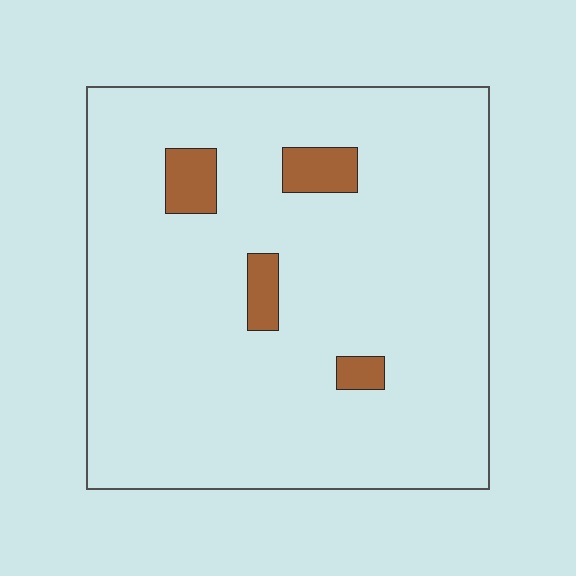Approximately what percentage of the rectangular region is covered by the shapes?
Approximately 5%.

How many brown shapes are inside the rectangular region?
4.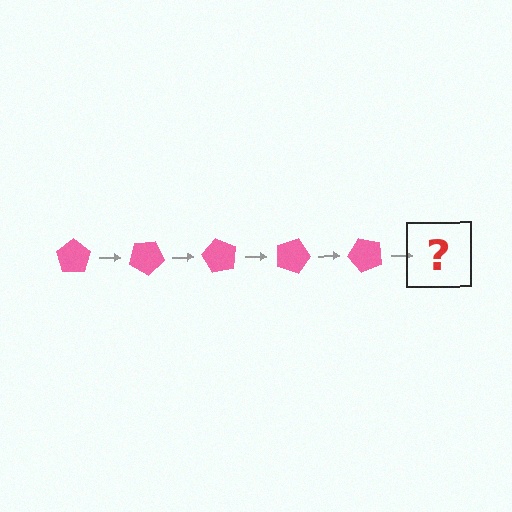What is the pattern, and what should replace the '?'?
The pattern is that the pentagon rotates 30 degrees each step. The '?' should be a pink pentagon rotated 150 degrees.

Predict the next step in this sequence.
The next step is a pink pentagon rotated 150 degrees.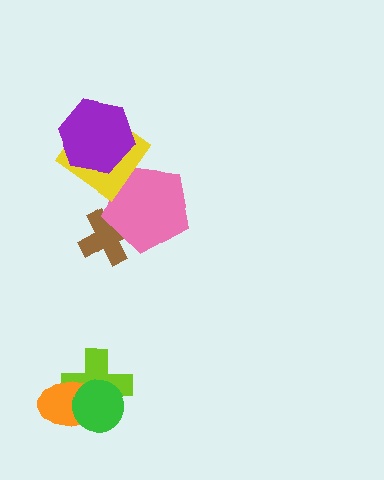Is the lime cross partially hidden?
Yes, it is partially covered by another shape.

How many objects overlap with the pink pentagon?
2 objects overlap with the pink pentagon.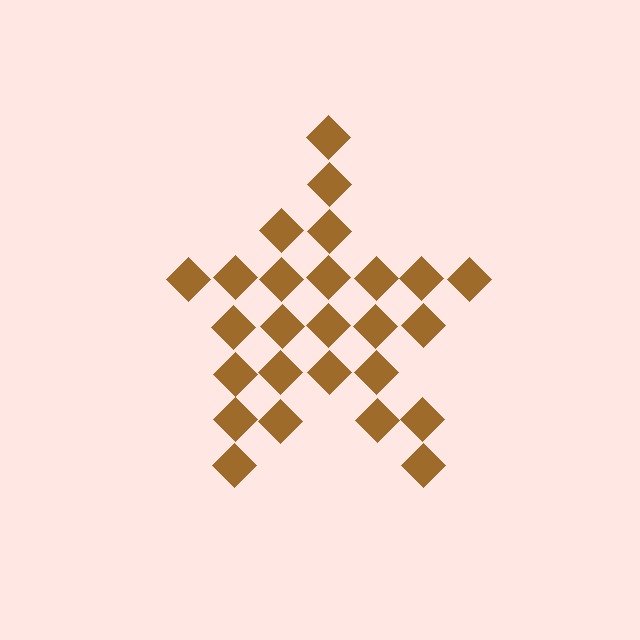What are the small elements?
The small elements are diamonds.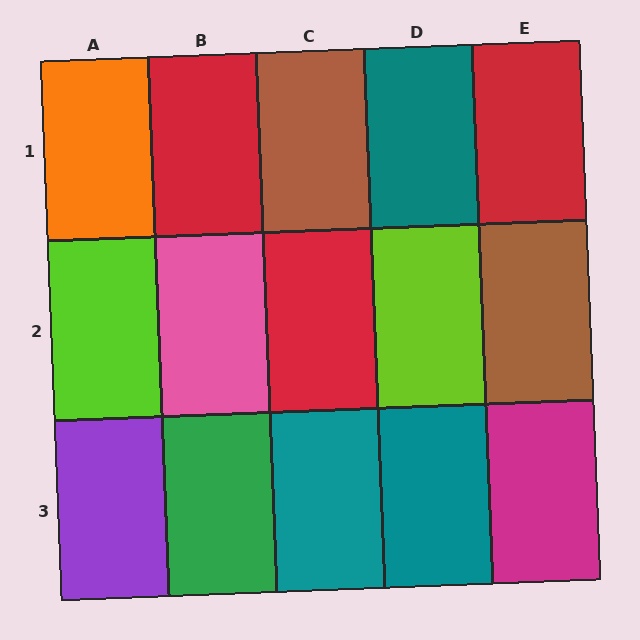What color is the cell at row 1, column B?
Red.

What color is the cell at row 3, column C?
Teal.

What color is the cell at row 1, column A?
Orange.